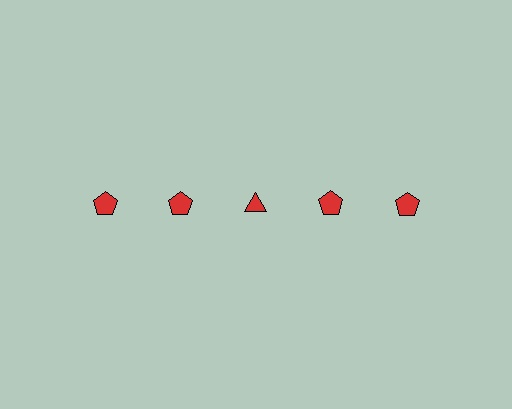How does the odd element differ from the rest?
It has a different shape: triangle instead of pentagon.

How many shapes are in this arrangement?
There are 5 shapes arranged in a grid pattern.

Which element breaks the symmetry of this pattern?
The red triangle in the top row, center column breaks the symmetry. All other shapes are red pentagons.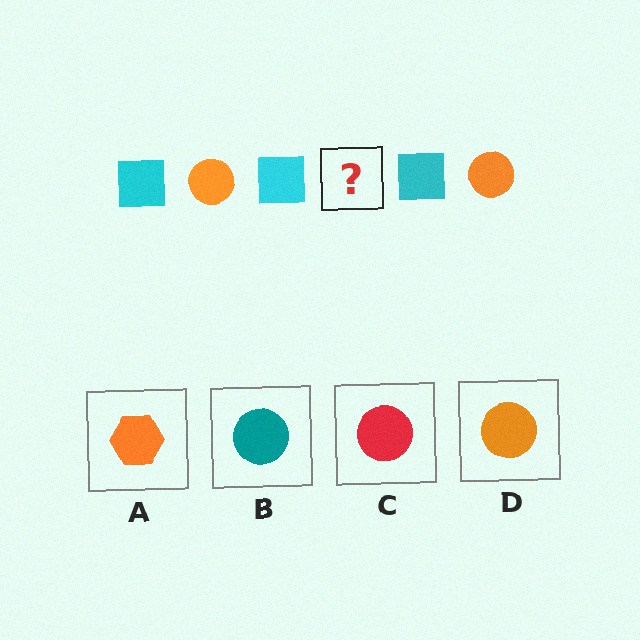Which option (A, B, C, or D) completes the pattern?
D.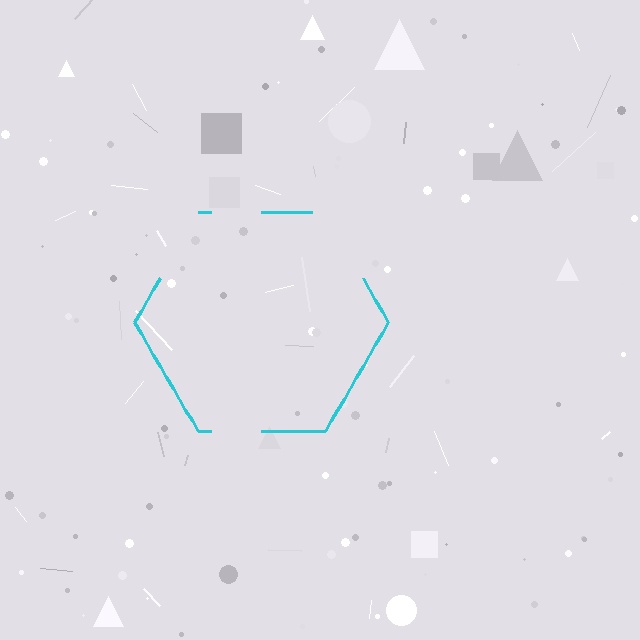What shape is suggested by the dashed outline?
The dashed outline suggests a hexagon.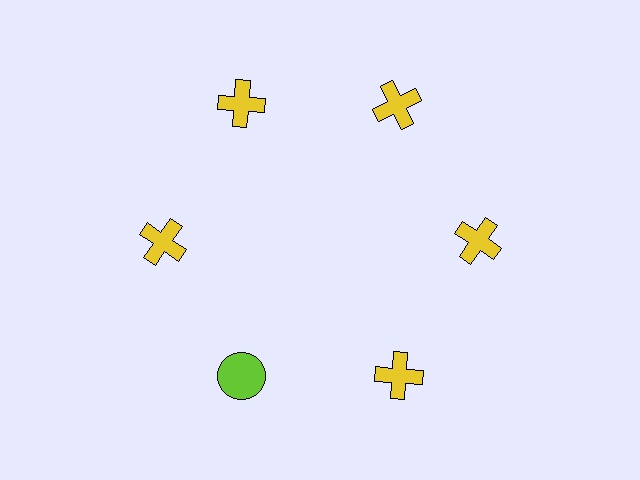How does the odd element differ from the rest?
It differs in both color (lime instead of yellow) and shape (circle instead of cross).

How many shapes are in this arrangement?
There are 6 shapes arranged in a ring pattern.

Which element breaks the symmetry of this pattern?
The lime circle at roughly the 7 o'clock position breaks the symmetry. All other shapes are yellow crosses.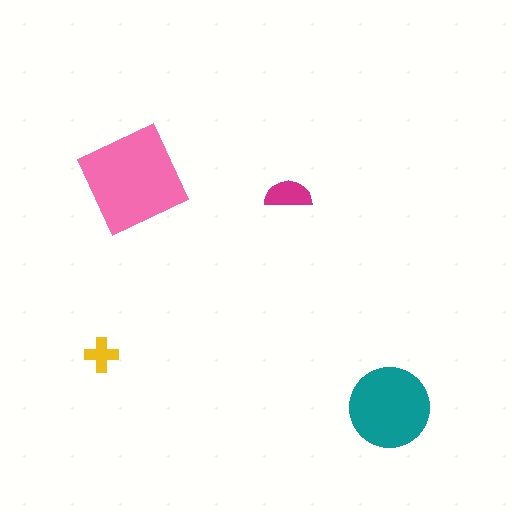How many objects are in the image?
There are 4 objects in the image.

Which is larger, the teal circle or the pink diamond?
The pink diamond.